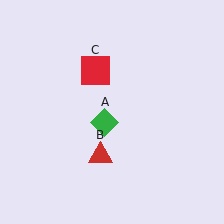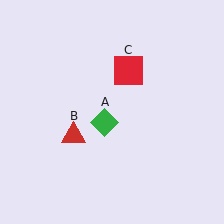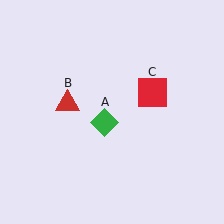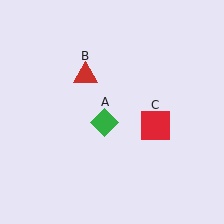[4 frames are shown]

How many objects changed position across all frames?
2 objects changed position: red triangle (object B), red square (object C).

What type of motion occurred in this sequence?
The red triangle (object B), red square (object C) rotated clockwise around the center of the scene.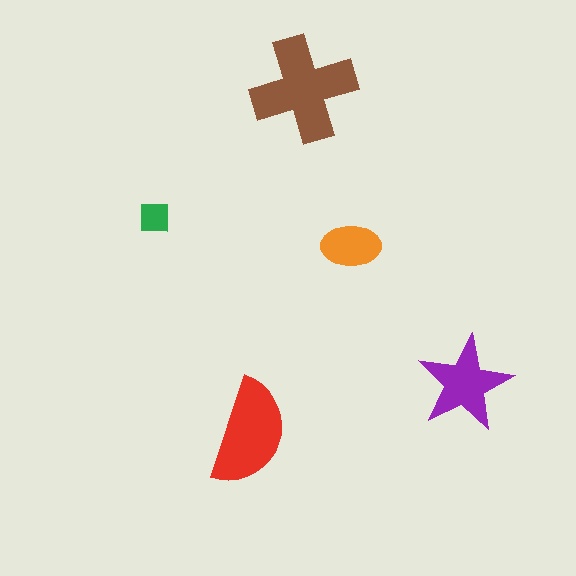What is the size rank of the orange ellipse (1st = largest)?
4th.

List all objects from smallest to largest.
The green square, the orange ellipse, the purple star, the red semicircle, the brown cross.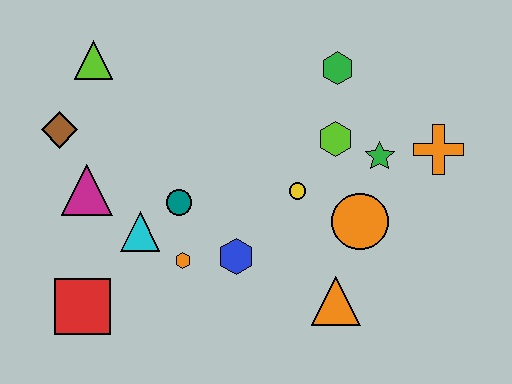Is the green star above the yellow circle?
Yes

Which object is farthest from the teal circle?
The orange cross is farthest from the teal circle.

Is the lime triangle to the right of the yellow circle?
No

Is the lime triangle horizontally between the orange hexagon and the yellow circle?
No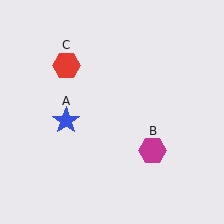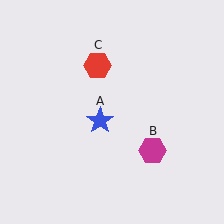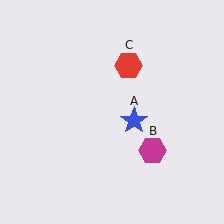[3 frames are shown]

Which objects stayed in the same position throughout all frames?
Magenta hexagon (object B) remained stationary.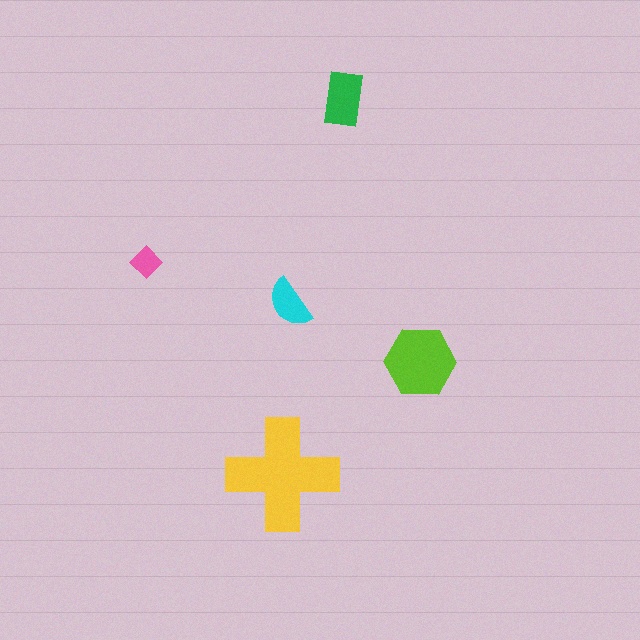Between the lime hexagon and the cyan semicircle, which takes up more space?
The lime hexagon.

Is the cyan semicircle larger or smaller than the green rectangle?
Smaller.